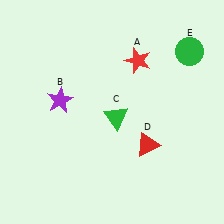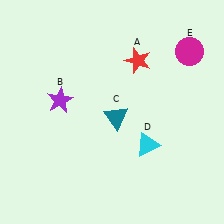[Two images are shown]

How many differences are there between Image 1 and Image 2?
There are 3 differences between the two images.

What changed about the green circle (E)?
In Image 1, E is green. In Image 2, it changed to magenta.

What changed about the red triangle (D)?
In Image 1, D is red. In Image 2, it changed to cyan.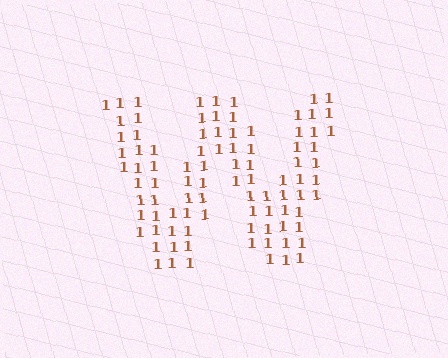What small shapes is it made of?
It is made of small digit 1's.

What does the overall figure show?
The overall figure shows the letter W.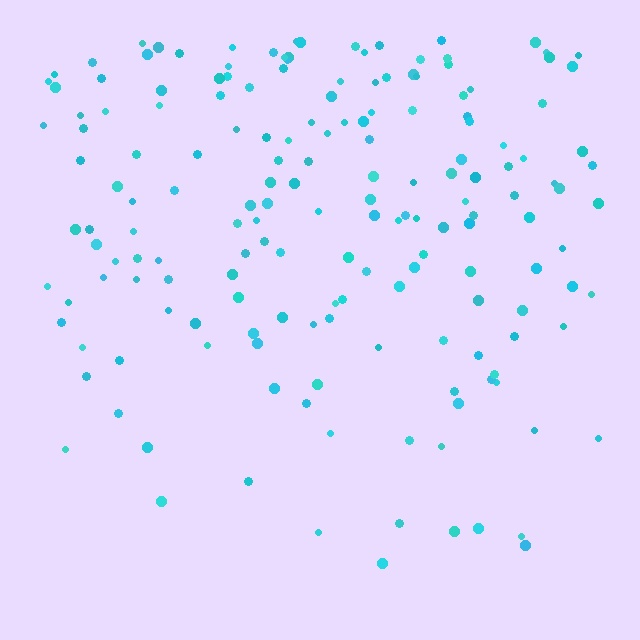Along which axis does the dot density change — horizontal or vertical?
Vertical.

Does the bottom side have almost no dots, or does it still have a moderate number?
Still a moderate number, just noticeably fewer than the top.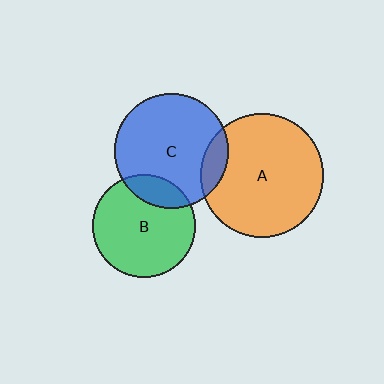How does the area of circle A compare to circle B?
Approximately 1.4 times.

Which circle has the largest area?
Circle A (orange).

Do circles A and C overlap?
Yes.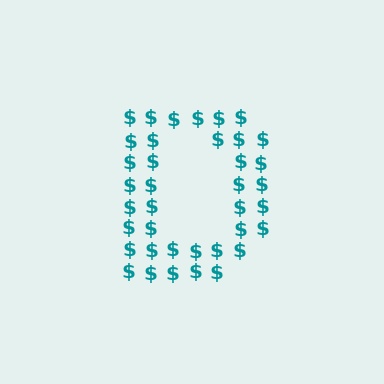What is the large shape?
The large shape is the letter D.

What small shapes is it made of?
It is made of small dollar signs.